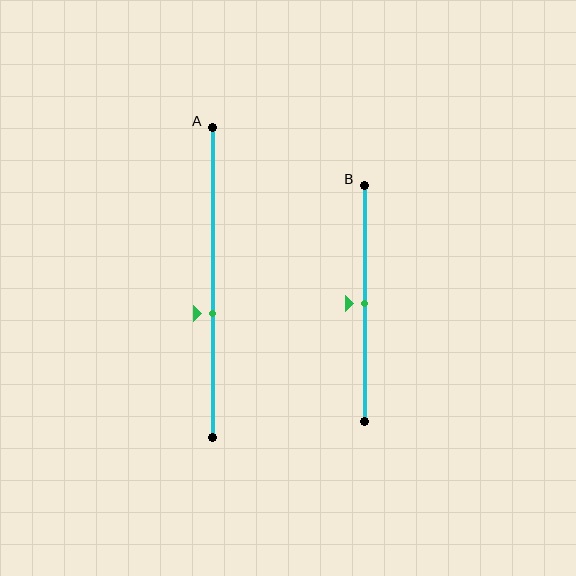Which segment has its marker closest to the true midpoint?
Segment B has its marker closest to the true midpoint.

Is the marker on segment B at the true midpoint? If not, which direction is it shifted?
Yes, the marker on segment B is at the true midpoint.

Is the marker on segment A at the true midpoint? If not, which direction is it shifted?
No, the marker on segment A is shifted downward by about 10% of the segment length.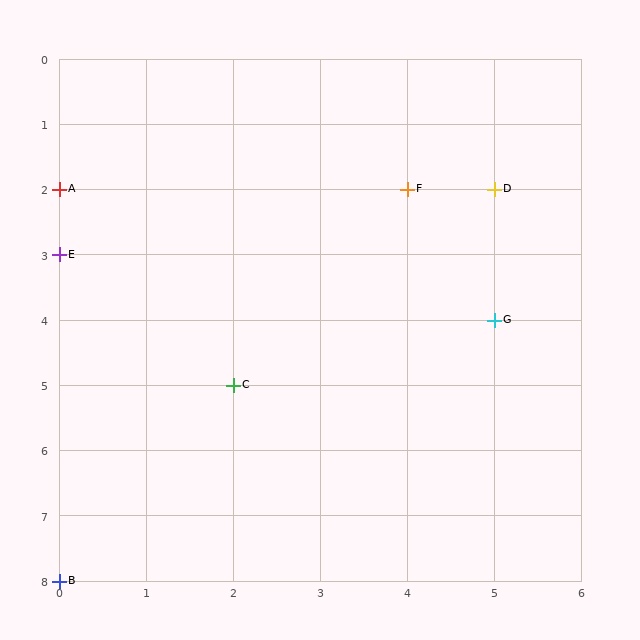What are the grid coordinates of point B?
Point B is at grid coordinates (0, 8).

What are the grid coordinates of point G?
Point G is at grid coordinates (5, 4).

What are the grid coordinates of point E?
Point E is at grid coordinates (0, 3).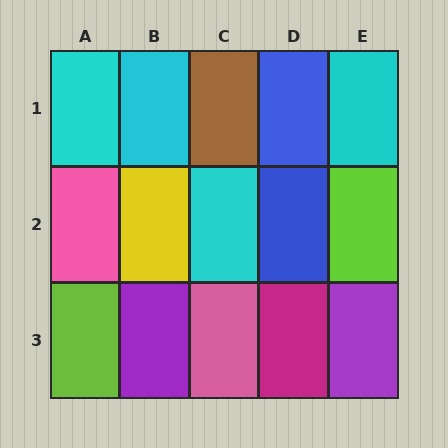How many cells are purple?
2 cells are purple.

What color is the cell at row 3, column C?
Pink.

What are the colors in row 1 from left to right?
Cyan, cyan, brown, blue, cyan.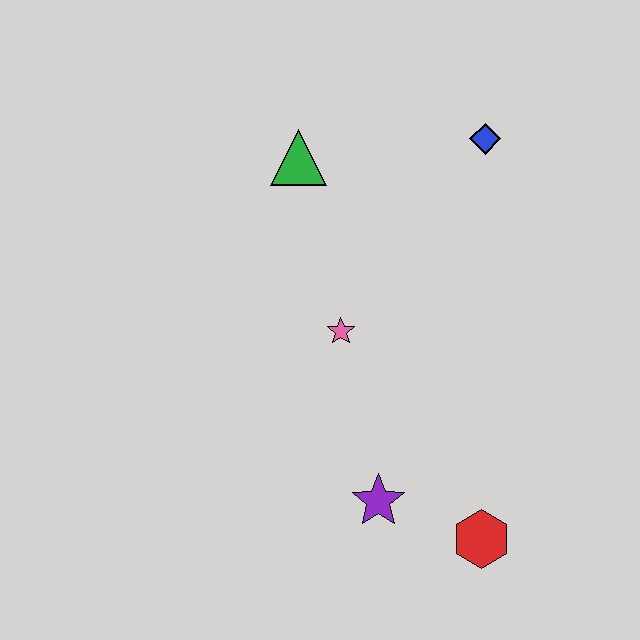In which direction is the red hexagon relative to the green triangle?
The red hexagon is below the green triangle.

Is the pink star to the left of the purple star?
Yes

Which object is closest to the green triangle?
The pink star is closest to the green triangle.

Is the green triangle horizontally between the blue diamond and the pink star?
No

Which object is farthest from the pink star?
The red hexagon is farthest from the pink star.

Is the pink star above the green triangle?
No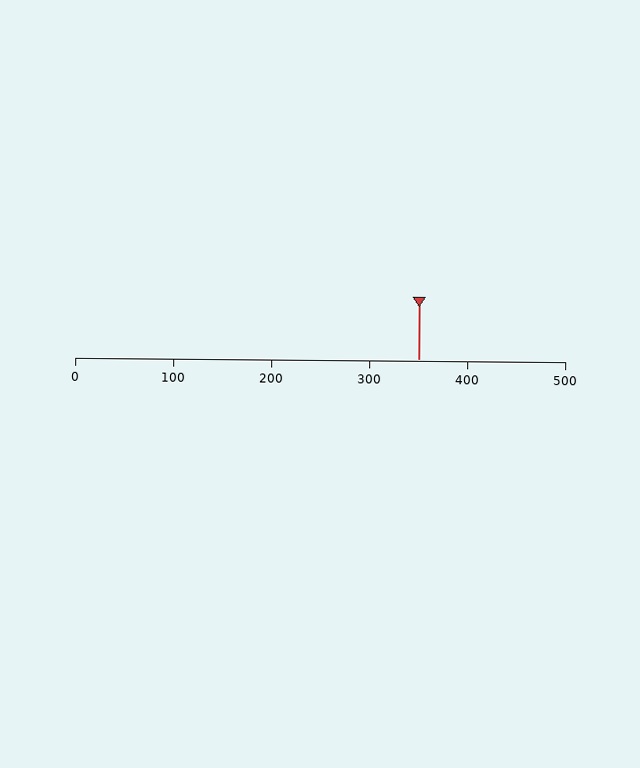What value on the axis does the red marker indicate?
The marker indicates approximately 350.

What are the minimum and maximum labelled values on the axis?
The axis runs from 0 to 500.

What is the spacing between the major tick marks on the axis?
The major ticks are spaced 100 apart.